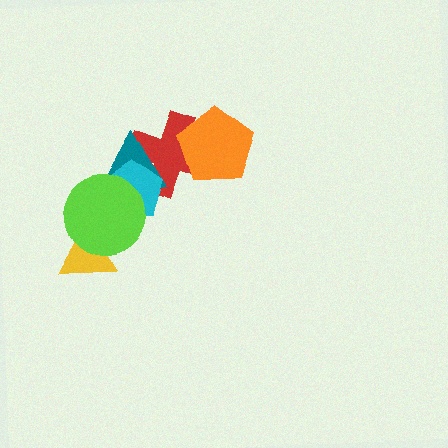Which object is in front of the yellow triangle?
The lime circle is in front of the yellow triangle.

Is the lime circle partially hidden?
No, no other shape covers it.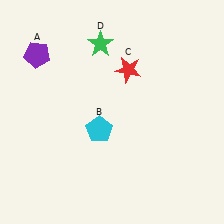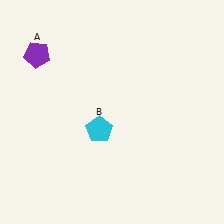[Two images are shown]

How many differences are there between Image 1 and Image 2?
There are 2 differences between the two images.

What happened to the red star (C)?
The red star (C) was removed in Image 2. It was in the top-right area of Image 1.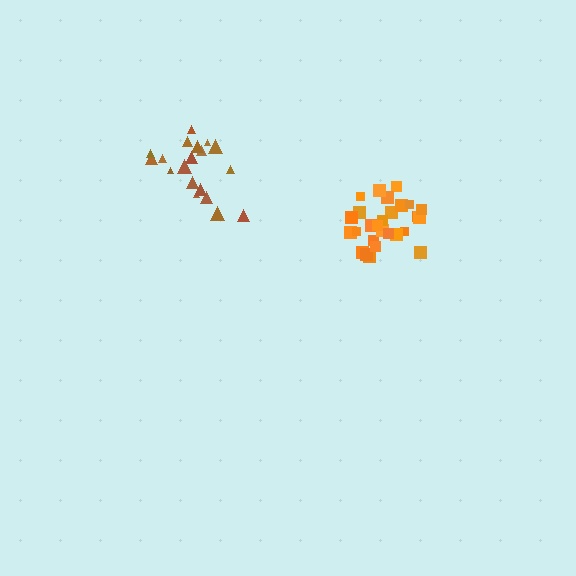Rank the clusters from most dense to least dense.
orange, brown.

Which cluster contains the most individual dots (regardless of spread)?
Orange (27).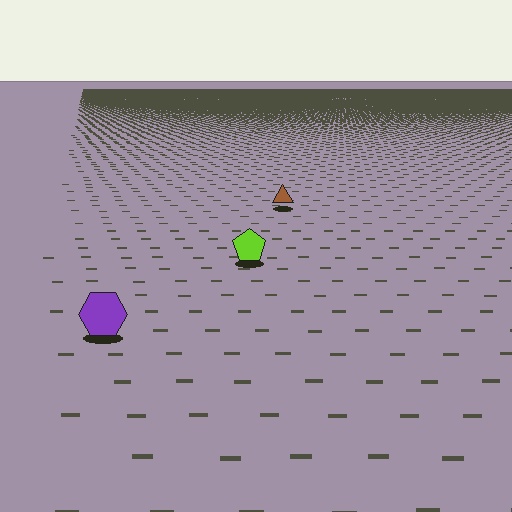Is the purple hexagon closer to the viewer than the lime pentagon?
Yes. The purple hexagon is closer — you can tell from the texture gradient: the ground texture is coarser near it.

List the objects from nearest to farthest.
From nearest to farthest: the purple hexagon, the lime pentagon, the brown triangle.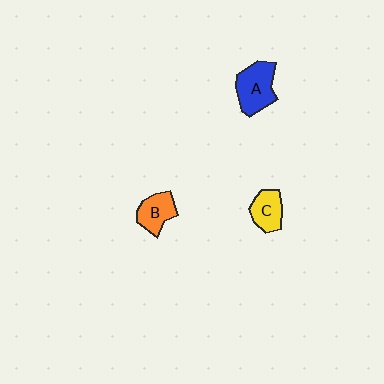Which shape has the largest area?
Shape A (blue).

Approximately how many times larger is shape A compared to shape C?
Approximately 1.5 times.